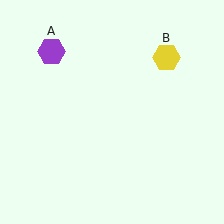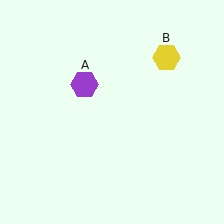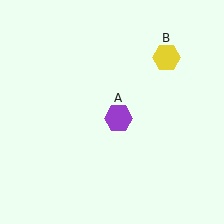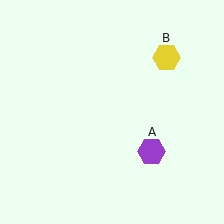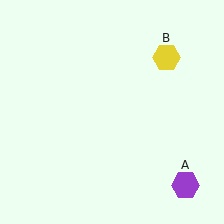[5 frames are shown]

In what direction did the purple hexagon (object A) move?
The purple hexagon (object A) moved down and to the right.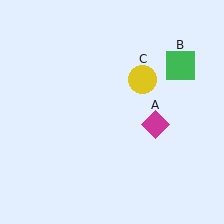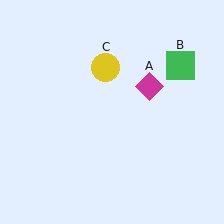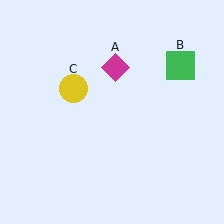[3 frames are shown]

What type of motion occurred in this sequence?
The magenta diamond (object A), yellow circle (object C) rotated counterclockwise around the center of the scene.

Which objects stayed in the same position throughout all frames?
Green square (object B) remained stationary.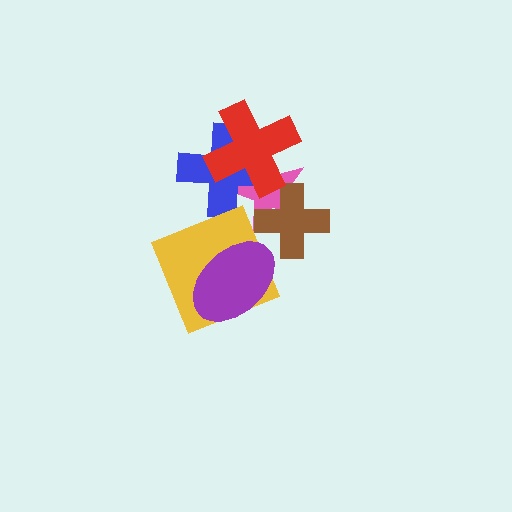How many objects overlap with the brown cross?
1 object overlaps with the brown cross.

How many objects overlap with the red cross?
2 objects overlap with the red cross.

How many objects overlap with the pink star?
3 objects overlap with the pink star.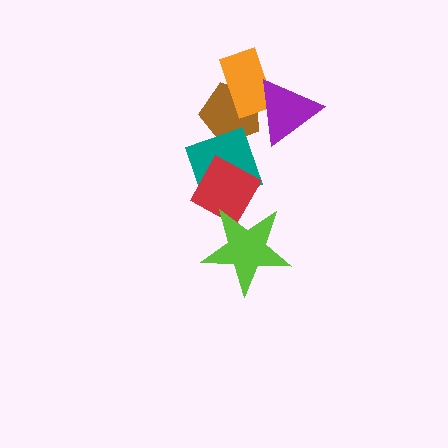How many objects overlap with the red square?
2 objects overlap with the red square.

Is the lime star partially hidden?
No, no other shape covers it.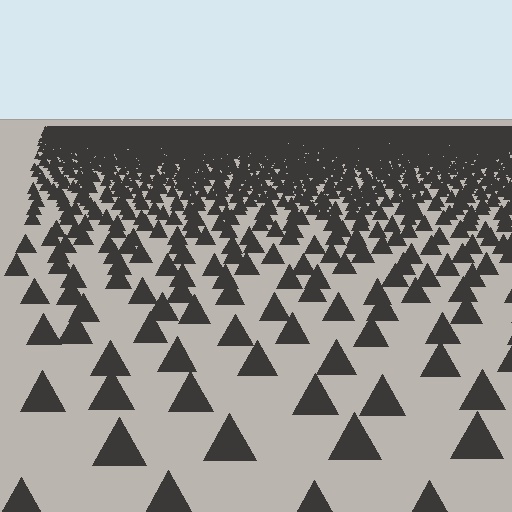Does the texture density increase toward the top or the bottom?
Density increases toward the top.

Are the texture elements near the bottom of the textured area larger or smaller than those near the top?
Larger. Near the bottom, elements are closer to the viewer and appear at a bigger on-screen size.